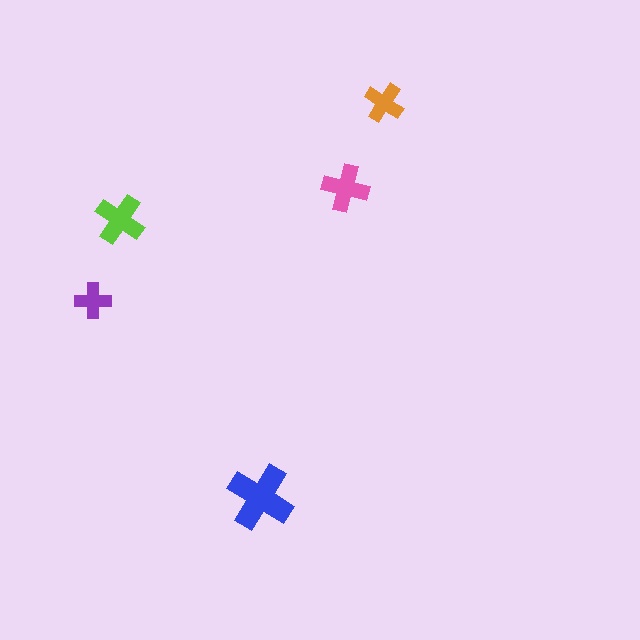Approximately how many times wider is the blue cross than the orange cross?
About 1.5 times wider.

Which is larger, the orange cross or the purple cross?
The orange one.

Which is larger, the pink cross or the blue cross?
The blue one.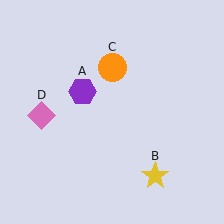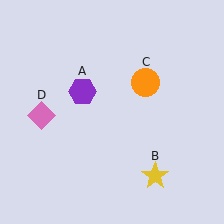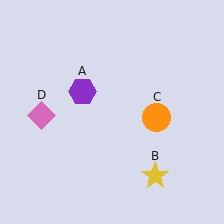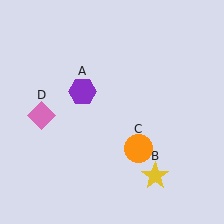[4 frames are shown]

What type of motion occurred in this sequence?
The orange circle (object C) rotated clockwise around the center of the scene.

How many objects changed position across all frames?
1 object changed position: orange circle (object C).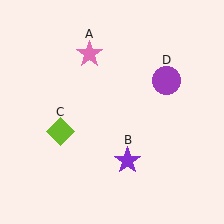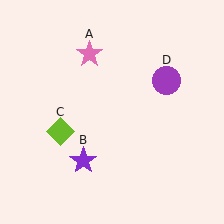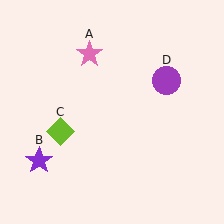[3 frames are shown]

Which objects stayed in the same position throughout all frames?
Pink star (object A) and lime diamond (object C) and purple circle (object D) remained stationary.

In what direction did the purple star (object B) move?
The purple star (object B) moved left.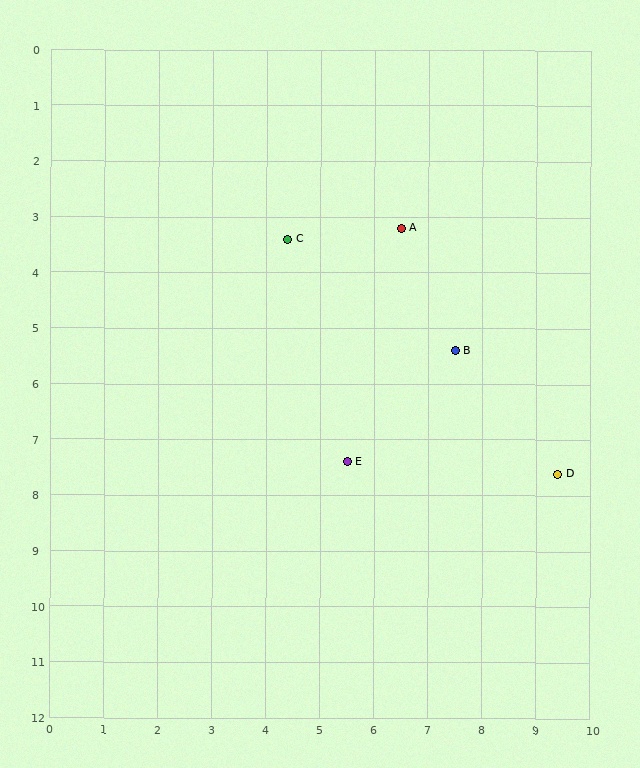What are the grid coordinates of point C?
Point C is at approximately (4.4, 3.4).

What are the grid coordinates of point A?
Point A is at approximately (6.5, 3.2).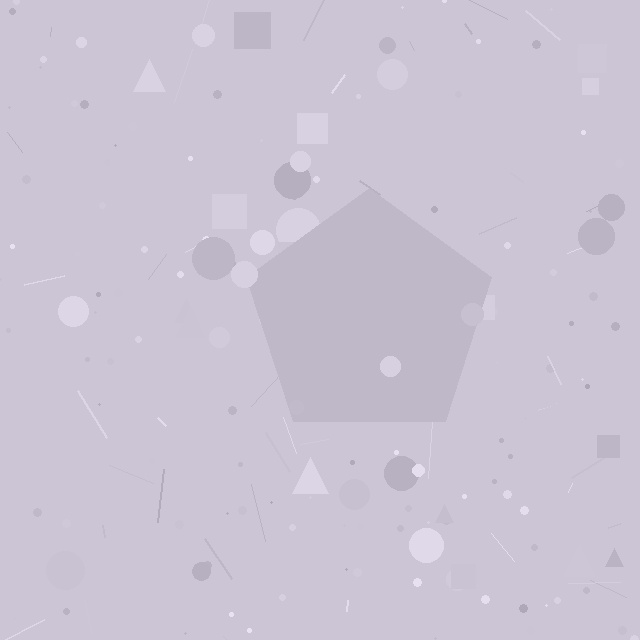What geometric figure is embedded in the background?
A pentagon is embedded in the background.